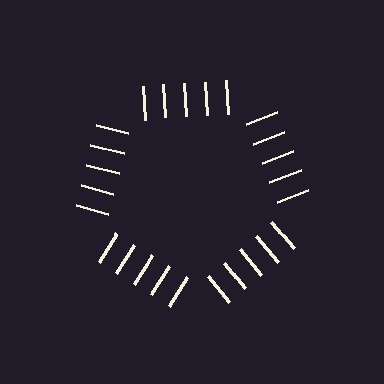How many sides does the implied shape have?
5 sides — the line-ends trace a pentagon.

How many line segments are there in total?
25 — 5 along each of the 5 edges.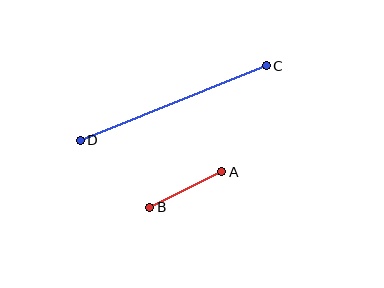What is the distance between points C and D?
The distance is approximately 200 pixels.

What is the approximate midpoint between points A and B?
The midpoint is at approximately (186, 189) pixels.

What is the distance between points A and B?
The distance is approximately 80 pixels.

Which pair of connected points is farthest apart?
Points C and D are farthest apart.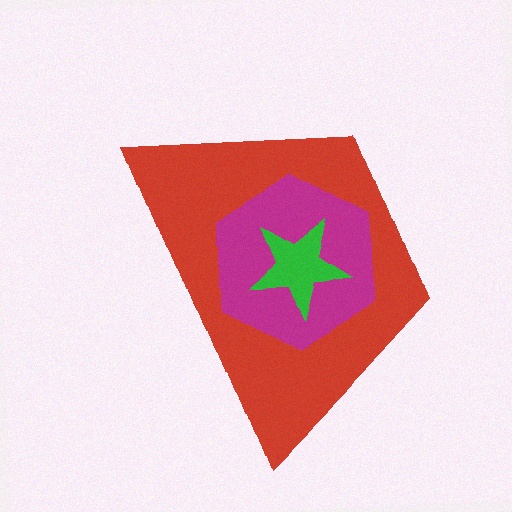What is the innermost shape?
The green star.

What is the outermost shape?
The red trapezoid.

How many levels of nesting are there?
3.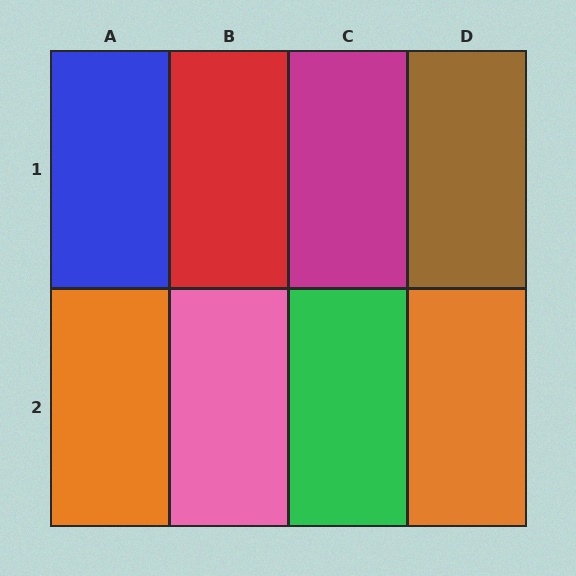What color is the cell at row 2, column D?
Orange.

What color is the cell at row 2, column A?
Orange.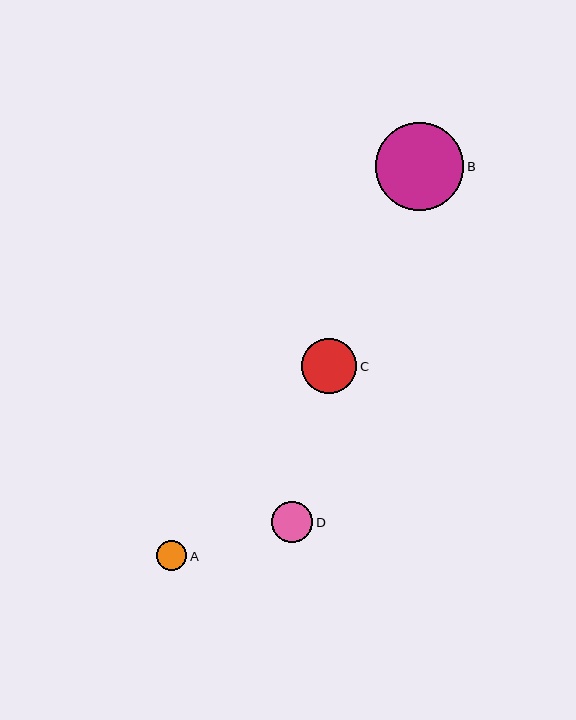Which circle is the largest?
Circle B is the largest with a size of approximately 88 pixels.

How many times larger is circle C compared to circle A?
Circle C is approximately 1.8 times the size of circle A.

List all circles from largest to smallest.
From largest to smallest: B, C, D, A.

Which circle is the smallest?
Circle A is the smallest with a size of approximately 30 pixels.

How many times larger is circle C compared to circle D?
Circle C is approximately 1.4 times the size of circle D.